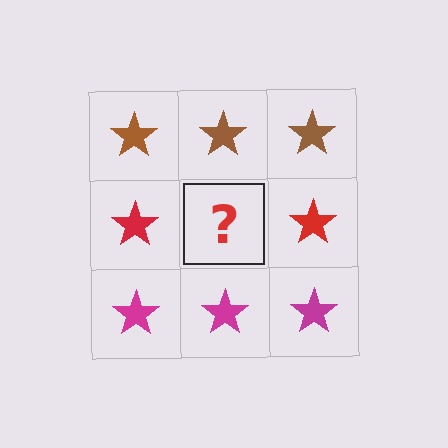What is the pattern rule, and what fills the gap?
The rule is that each row has a consistent color. The gap should be filled with a red star.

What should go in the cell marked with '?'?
The missing cell should contain a red star.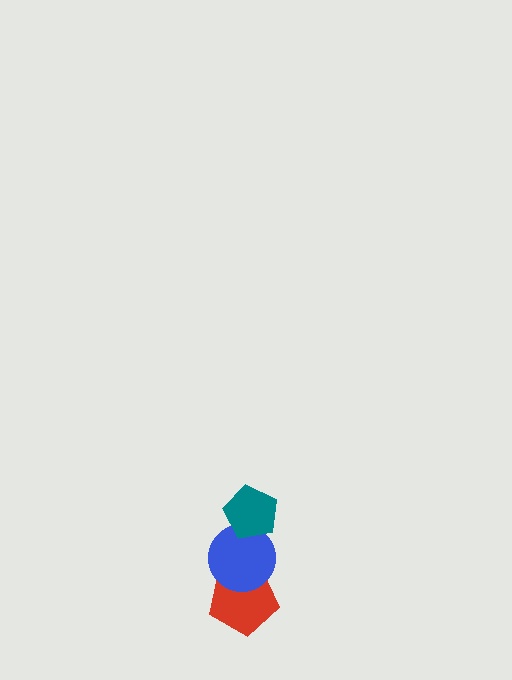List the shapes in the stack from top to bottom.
From top to bottom: the teal pentagon, the blue circle, the red pentagon.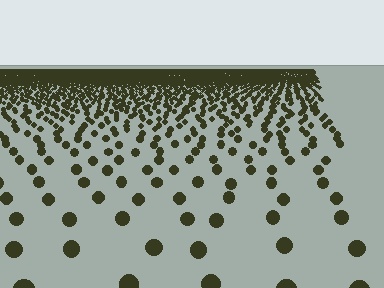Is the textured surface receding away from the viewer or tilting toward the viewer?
The surface is receding away from the viewer. Texture elements get smaller and denser toward the top.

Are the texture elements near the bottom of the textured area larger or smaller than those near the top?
Larger. Near the bottom, elements are closer to the viewer and appear at a bigger on-screen size.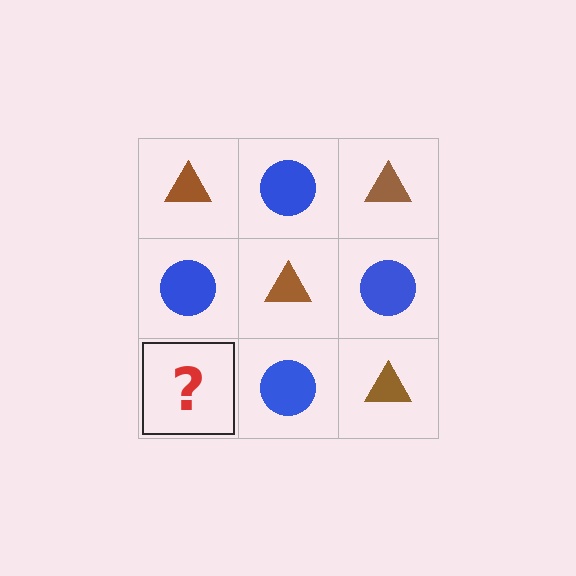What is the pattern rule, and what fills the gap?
The rule is that it alternates brown triangle and blue circle in a checkerboard pattern. The gap should be filled with a brown triangle.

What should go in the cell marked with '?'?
The missing cell should contain a brown triangle.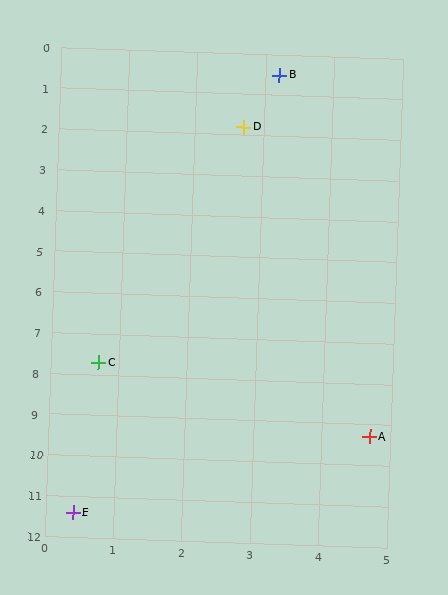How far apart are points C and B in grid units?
Points C and B are about 7.6 grid units apart.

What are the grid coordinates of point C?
Point C is at approximately (0.7, 7.7).